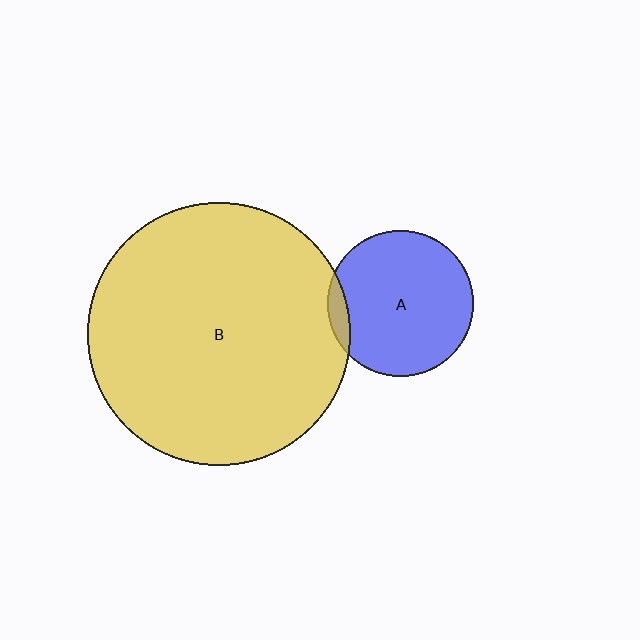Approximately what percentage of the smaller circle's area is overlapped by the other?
Approximately 5%.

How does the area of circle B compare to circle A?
Approximately 3.2 times.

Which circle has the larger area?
Circle B (yellow).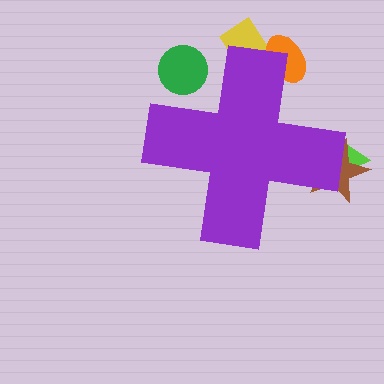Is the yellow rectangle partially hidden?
Yes, the yellow rectangle is partially hidden behind the purple cross.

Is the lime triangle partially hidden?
Yes, the lime triangle is partially hidden behind the purple cross.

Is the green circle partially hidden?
Yes, the green circle is partially hidden behind the purple cross.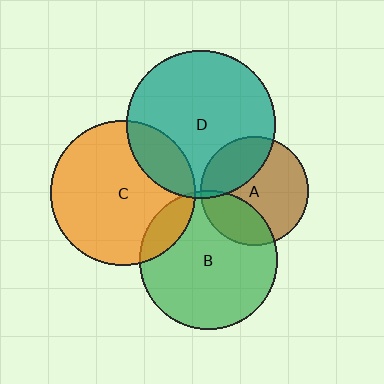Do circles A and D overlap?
Yes.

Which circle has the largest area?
Circle D (teal).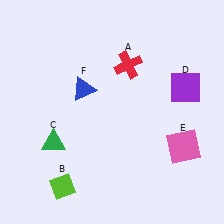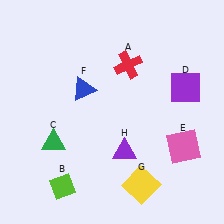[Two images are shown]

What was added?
A yellow square (G), a purple triangle (H) were added in Image 2.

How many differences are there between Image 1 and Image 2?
There are 2 differences between the two images.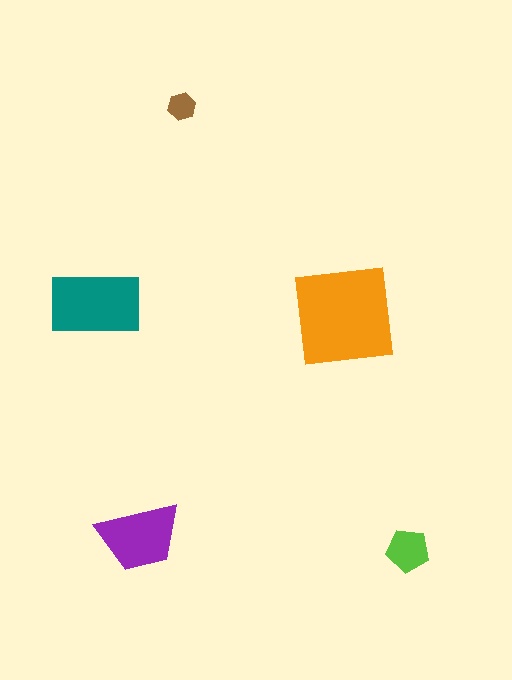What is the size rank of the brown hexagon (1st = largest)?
5th.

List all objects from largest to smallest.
The orange square, the teal rectangle, the purple trapezoid, the lime pentagon, the brown hexagon.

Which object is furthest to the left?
The teal rectangle is leftmost.